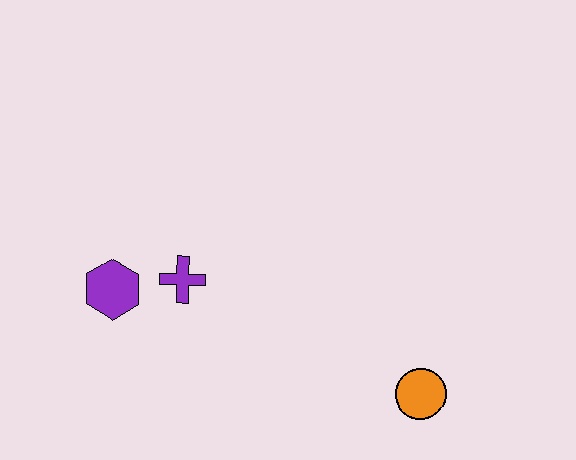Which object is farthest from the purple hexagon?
The orange circle is farthest from the purple hexagon.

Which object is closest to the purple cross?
The purple hexagon is closest to the purple cross.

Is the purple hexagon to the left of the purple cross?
Yes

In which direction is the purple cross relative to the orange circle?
The purple cross is to the left of the orange circle.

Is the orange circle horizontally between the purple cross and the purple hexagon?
No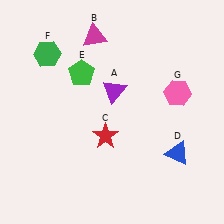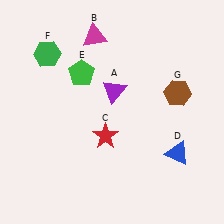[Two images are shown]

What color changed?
The hexagon (G) changed from pink in Image 1 to brown in Image 2.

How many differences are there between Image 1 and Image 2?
There is 1 difference between the two images.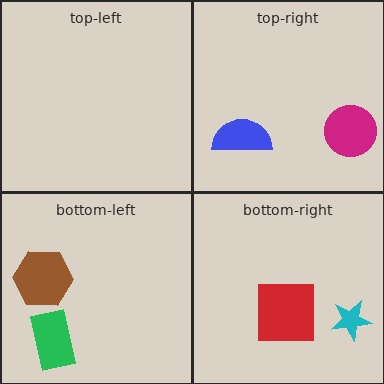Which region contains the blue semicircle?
The top-right region.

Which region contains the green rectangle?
The bottom-left region.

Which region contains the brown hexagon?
The bottom-left region.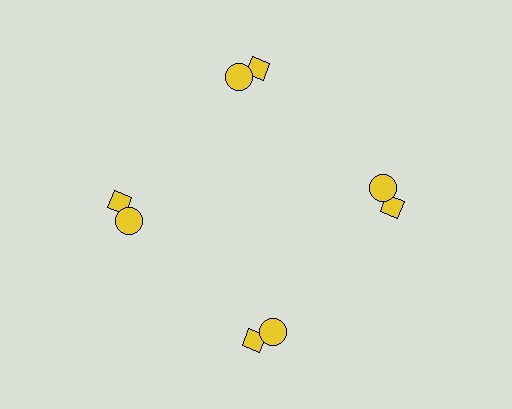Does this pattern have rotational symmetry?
Yes, this pattern has 4-fold rotational symmetry. It looks the same after rotating 90 degrees around the center.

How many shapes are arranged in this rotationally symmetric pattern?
There are 8 shapes, arranged in 4 groups of 2.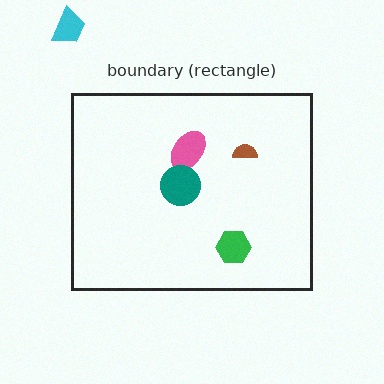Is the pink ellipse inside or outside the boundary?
Inside.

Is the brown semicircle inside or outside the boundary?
Inside.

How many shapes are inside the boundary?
4 inside, 1 outside.